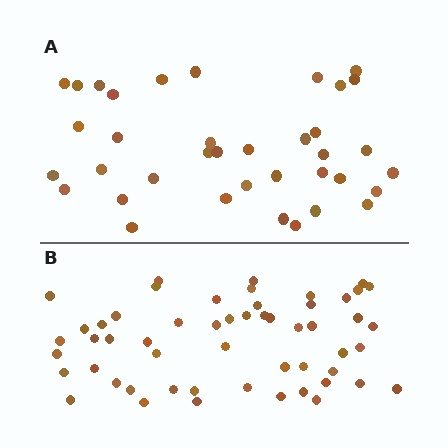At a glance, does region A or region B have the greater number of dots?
Region B (the bottom region) has more dots.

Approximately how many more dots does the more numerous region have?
Region B has approximately 15 more dots than region A.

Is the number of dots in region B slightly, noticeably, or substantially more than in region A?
Region B has substantially more. The ratio is roughly 1.5 to 1.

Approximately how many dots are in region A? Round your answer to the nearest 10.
About 40 dots. (The exact count is 37, which rounds to 40.)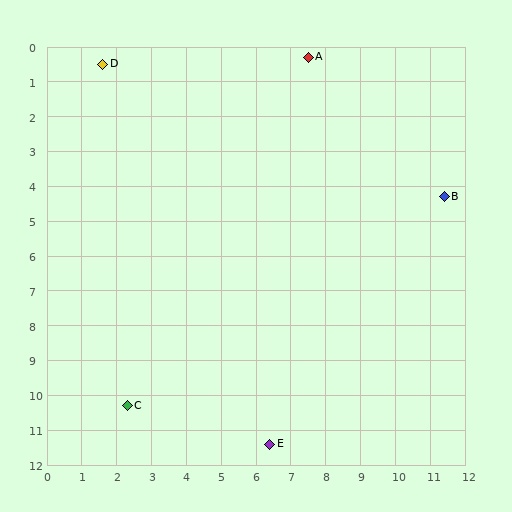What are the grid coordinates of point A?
Point A is at approximately (7.5, 0.3).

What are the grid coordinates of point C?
Point C is at approximately (2.3, 10.3).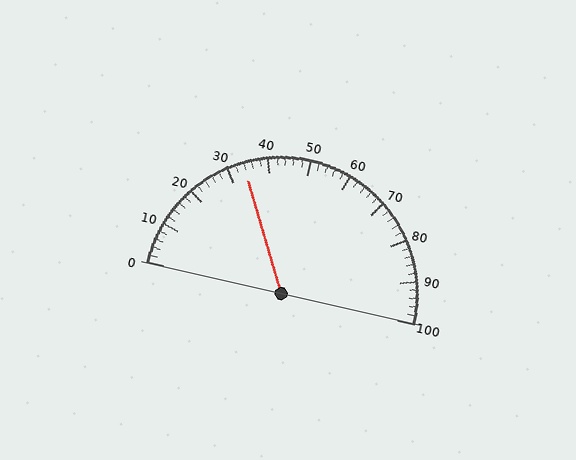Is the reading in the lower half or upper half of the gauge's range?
The reading is in the lower half of the range (0 to 100).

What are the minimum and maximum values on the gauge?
The gauge ranges from 0 to 100.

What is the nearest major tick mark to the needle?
The nearest major tick mark is 30.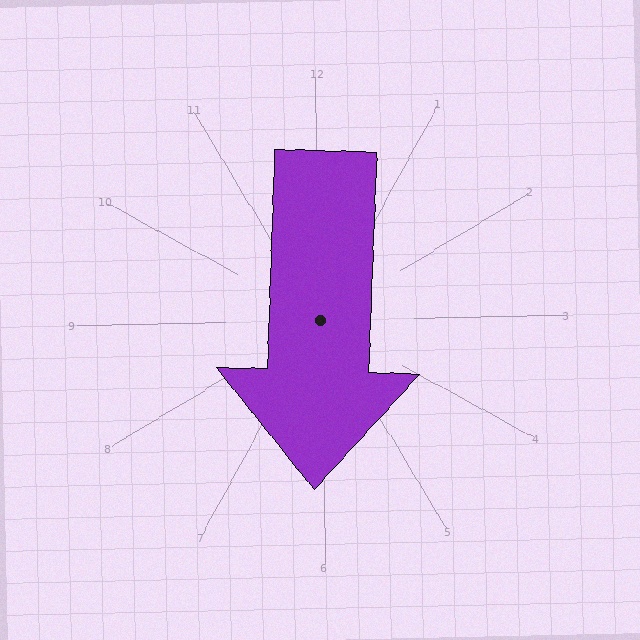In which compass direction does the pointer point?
South.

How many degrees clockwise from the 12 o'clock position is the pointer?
Approximately 183 degrees.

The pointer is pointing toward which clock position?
Roughly 6 o'clock.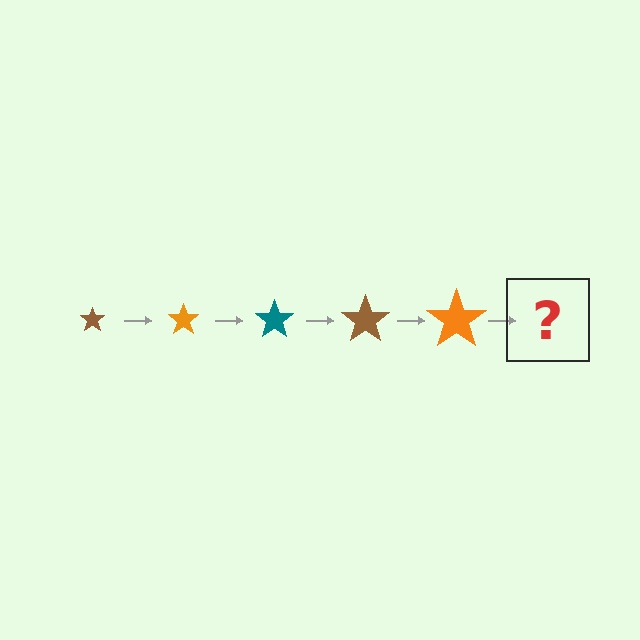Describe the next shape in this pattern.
It should be a teal star, larger than the previous one.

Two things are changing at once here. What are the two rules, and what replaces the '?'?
The two rules are that the star grows larger each step and the color cycles through brown, orange, and teal. The '?' should be a teal star, larger than the previous one.